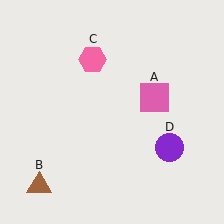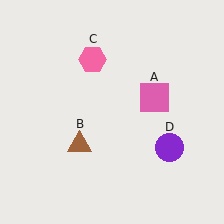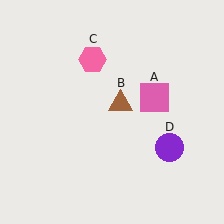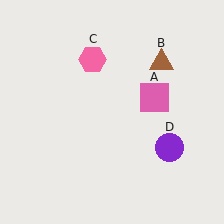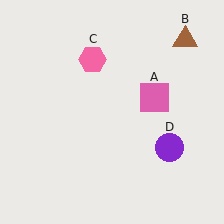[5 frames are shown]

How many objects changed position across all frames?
1 object changed position: brown triangle (object B).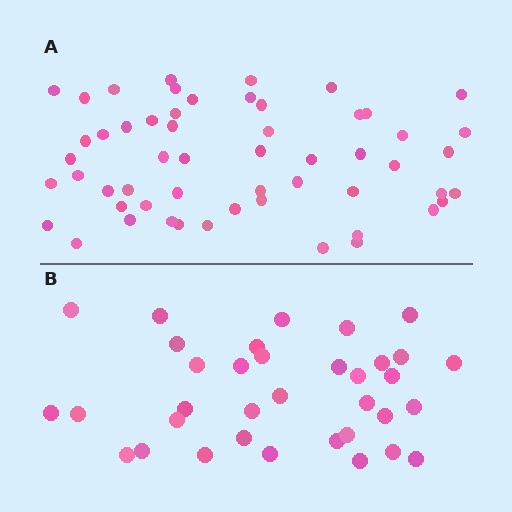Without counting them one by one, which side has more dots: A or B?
Region A (the top region) has more dots.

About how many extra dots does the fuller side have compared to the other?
Region A has approximately 20 more dots than region B.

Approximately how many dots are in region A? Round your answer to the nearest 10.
About 60 dots. (The exact count is 55, which rounds to 60.)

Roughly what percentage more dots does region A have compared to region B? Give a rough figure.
About 55% more.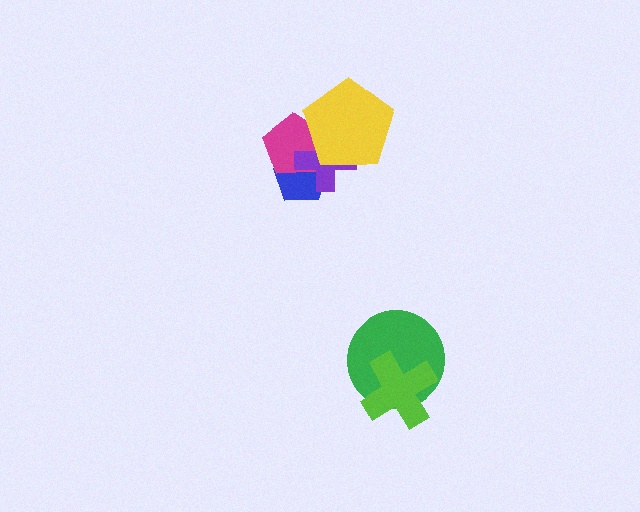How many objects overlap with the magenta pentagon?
3 objects overlap with the magenta pentagon.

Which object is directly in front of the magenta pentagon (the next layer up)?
The purple cross is directly in front of the magenta pentagon.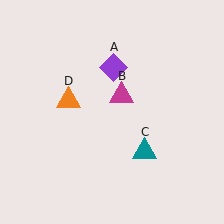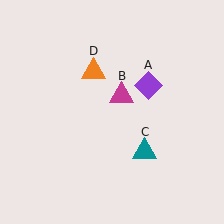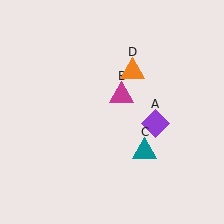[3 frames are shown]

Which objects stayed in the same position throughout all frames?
Magenta triangle (object B) and teal triangle (object C) remained stationary.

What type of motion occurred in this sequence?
The purple diamond (object A), orange triangle (object D) rotated clockwise around the center of the scene.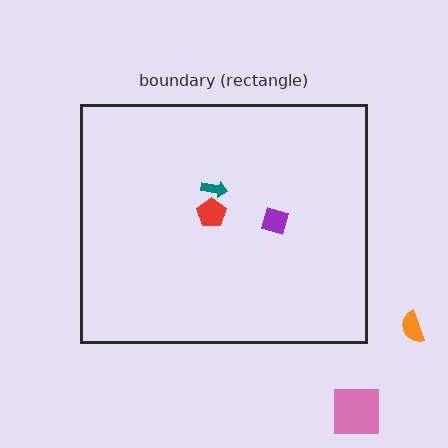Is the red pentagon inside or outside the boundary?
Inside.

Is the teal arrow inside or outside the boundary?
Inside.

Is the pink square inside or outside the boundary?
Outside.